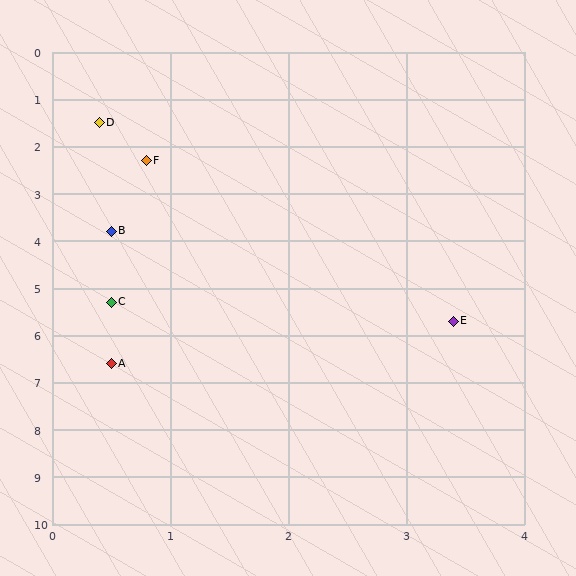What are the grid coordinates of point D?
Point D is at approximately (0.4, 1.5).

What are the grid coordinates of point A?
Point A is at approximately (0.5, 6.6).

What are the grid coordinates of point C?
Point C is at approximately (0.5, 5.3).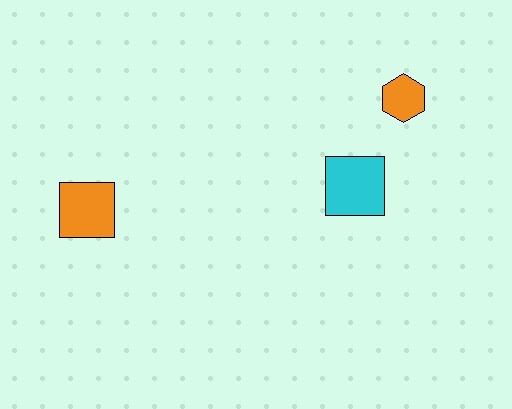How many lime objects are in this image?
There are no lime objects.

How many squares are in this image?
There are 2 squares.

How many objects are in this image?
There are 3 objects.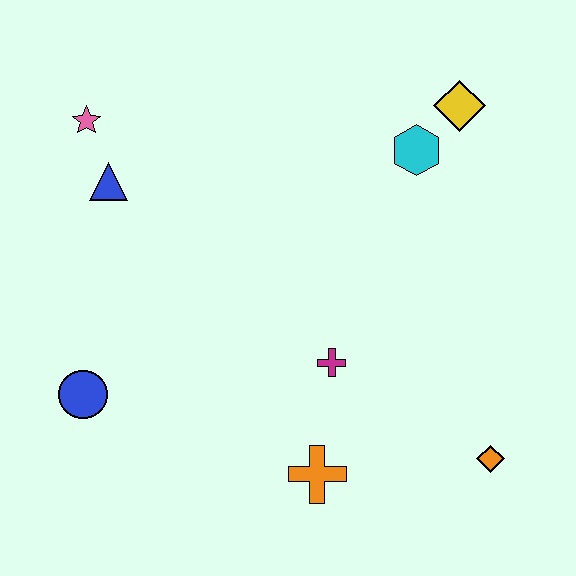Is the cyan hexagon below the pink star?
Yes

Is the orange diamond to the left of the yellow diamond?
No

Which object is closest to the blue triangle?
The pink star is closest to the blue triangle.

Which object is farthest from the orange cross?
The pink star is farthest from the orange cross.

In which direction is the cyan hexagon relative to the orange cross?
The cyan hexagon is above the orange cross.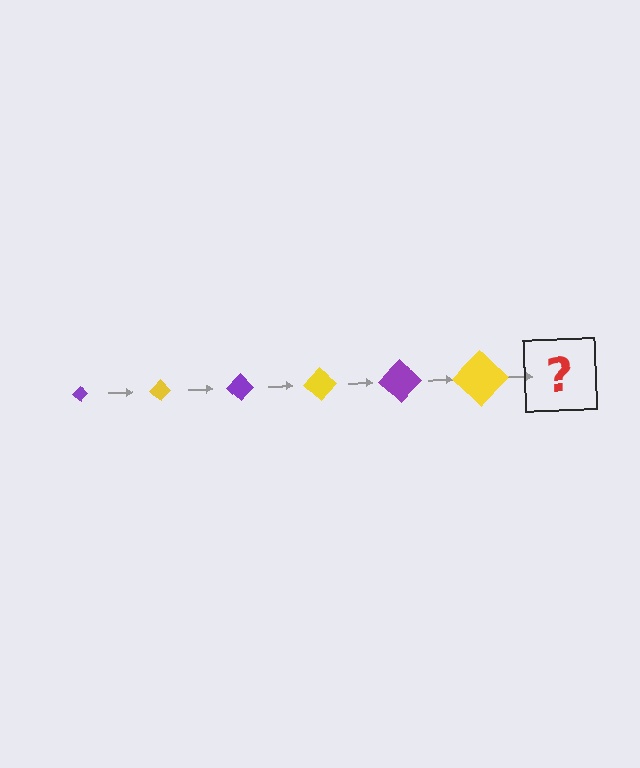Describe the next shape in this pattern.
It should be a purple diamond, larger than the previous one.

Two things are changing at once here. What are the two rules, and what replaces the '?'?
The two rules are that the diamond grows larger each step and the color cycles through purple and yellow. The '?' should be a purple diamond, larger than the previous one.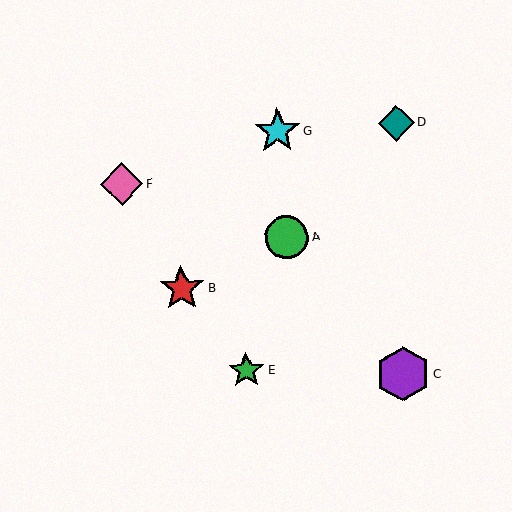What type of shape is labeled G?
Shape G is a cyan star.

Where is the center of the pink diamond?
The center of the pink diamond is at (122, 184).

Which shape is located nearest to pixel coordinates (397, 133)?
The teal diamond (labeled D) at (396, 123) is nearest to that location.